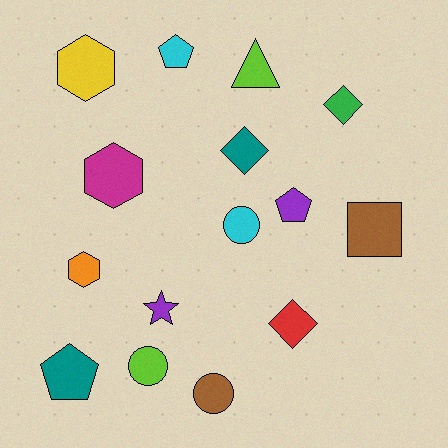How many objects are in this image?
There are 15 objects.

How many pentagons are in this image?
There are 3 pentagons.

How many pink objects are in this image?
There are no pink objects.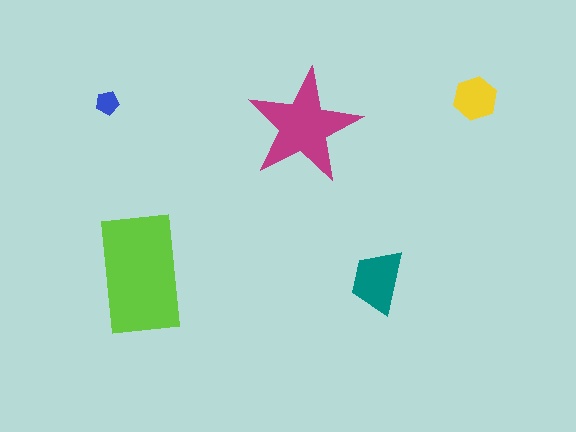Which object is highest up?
The yellow hexagon is topmost.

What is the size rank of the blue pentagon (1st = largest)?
5th.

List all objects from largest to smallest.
The lime rectangle, the magenta star, the teal trapezoid, the yellow hexagon, the blue pentagon.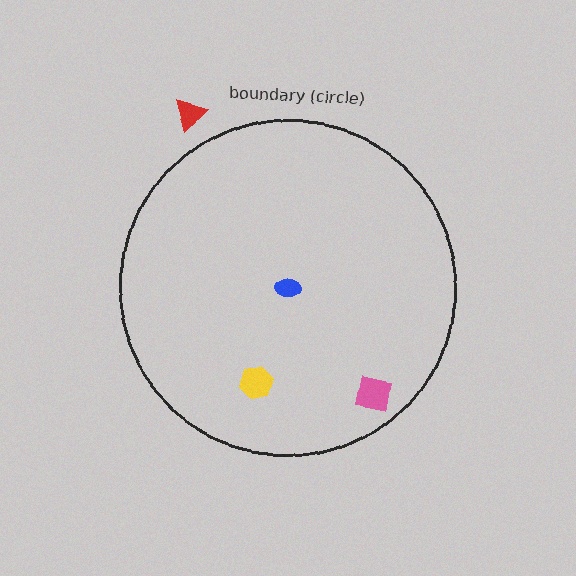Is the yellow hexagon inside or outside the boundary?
Inside.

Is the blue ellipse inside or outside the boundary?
Inside.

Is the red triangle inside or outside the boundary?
Outside.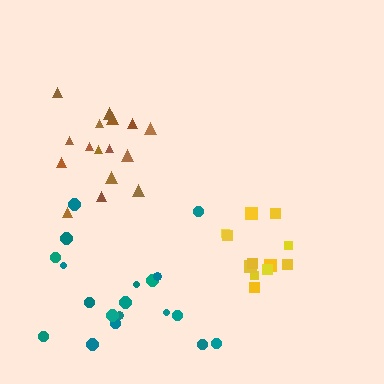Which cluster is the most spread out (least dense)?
Teal.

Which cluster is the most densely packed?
Yellow.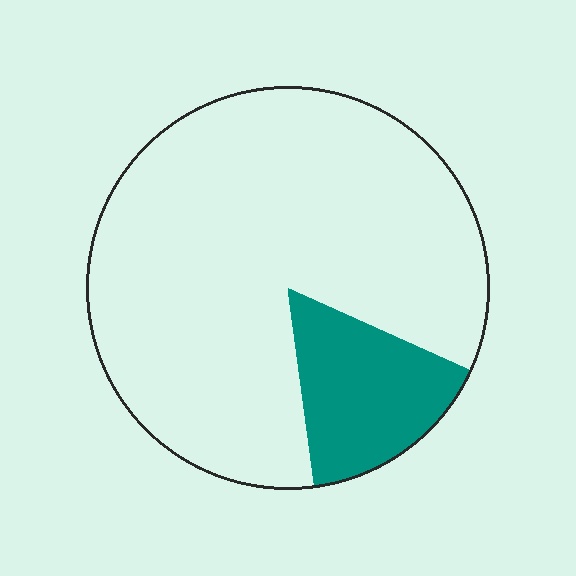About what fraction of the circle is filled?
About one sixth (1/6).